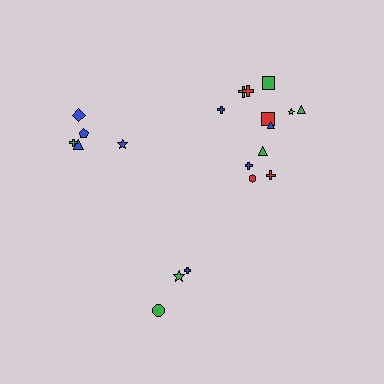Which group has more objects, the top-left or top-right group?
The top-right group.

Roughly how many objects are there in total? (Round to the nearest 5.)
Roughly 20 objects in total.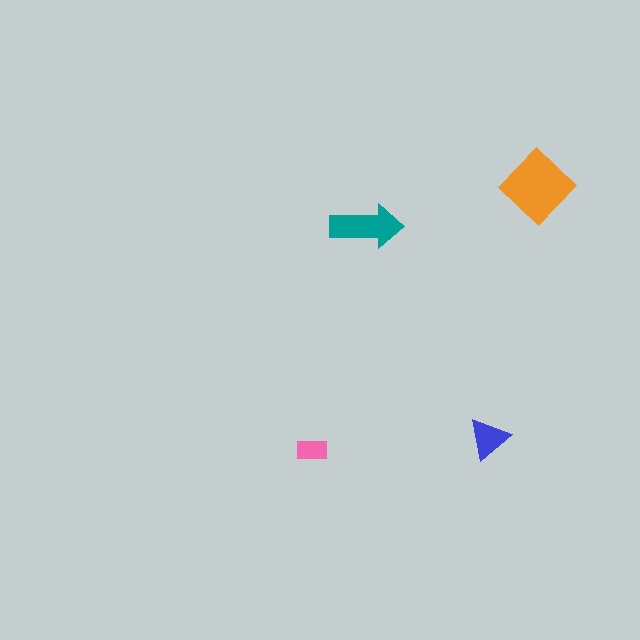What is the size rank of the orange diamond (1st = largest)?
1st.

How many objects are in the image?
There are 4 objects in the image.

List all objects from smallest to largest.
The pink rectangle, the blue triangle, the teal arrow, the orange diamond.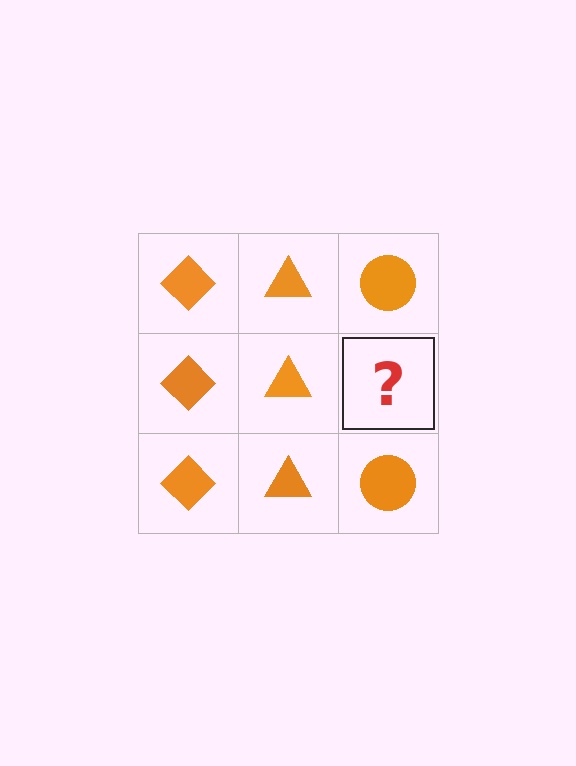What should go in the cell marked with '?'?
The missing cell should contain an orange circle.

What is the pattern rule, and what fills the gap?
The rule is that each column has a consistent shape. The gap should be filled with an orange circle.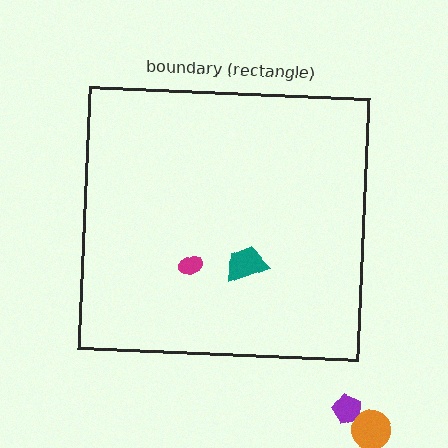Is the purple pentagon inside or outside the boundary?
Outside.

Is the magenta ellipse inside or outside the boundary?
Inside.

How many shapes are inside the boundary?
2 inside, 2 outside.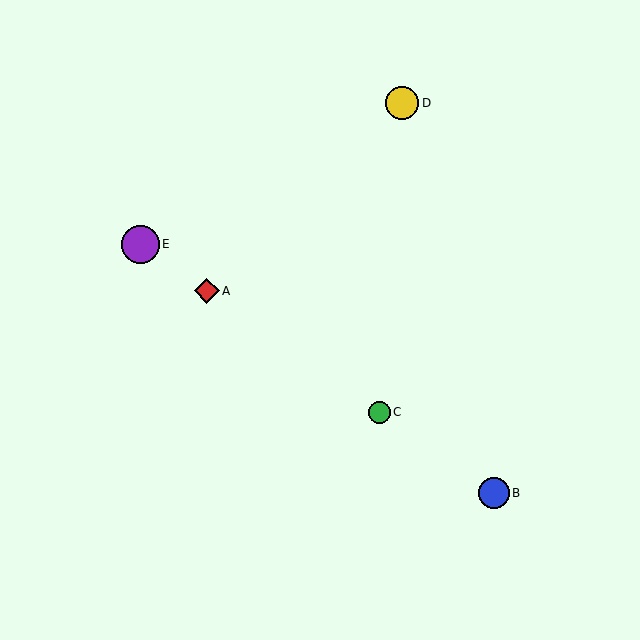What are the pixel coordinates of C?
Object C is at (379, 412).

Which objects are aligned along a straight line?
Objects A, B, C, E are aligned along a straight line.